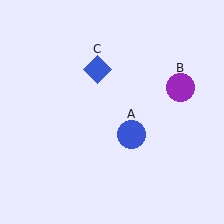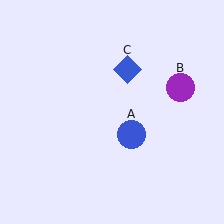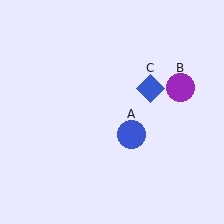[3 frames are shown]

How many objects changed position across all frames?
1 object changed position: blue diamond (object C).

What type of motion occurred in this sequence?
The blue diamond (object C) rotated clockwise around the center of the scene.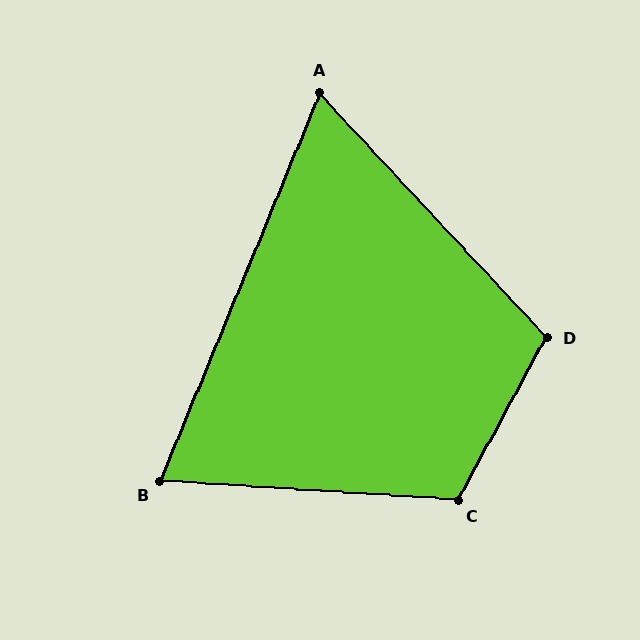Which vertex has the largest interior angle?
C, at approximately 115 degrees.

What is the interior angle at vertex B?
Approximately 71 degrees (acute).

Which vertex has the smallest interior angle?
A, at approximately 65 degrees.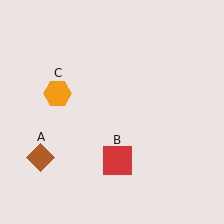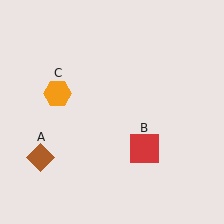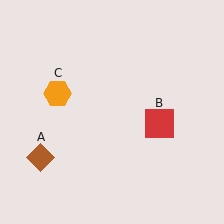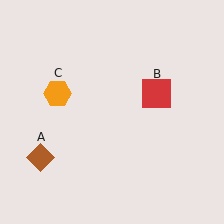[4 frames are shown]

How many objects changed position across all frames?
1 object changed position: red square (object B).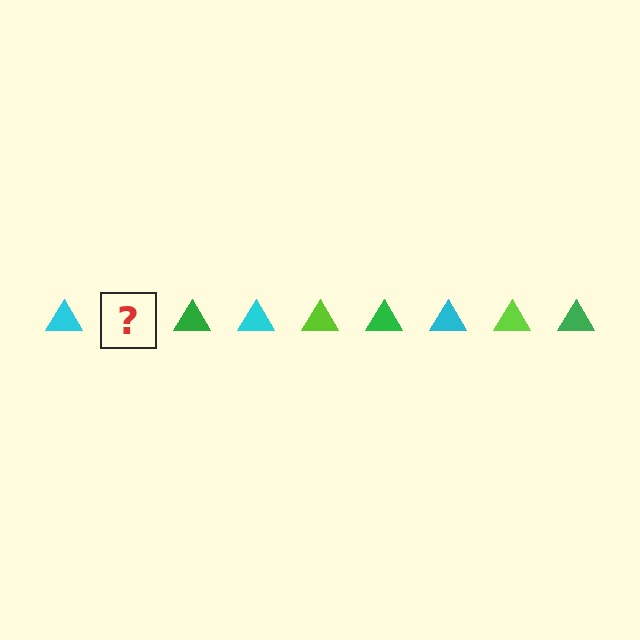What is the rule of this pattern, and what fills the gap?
The rule is that the pattern cycles through cyan, lime, green triangles. The gap should be filled with a lime triangle.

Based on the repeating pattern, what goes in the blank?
The blank should be a lime triangle.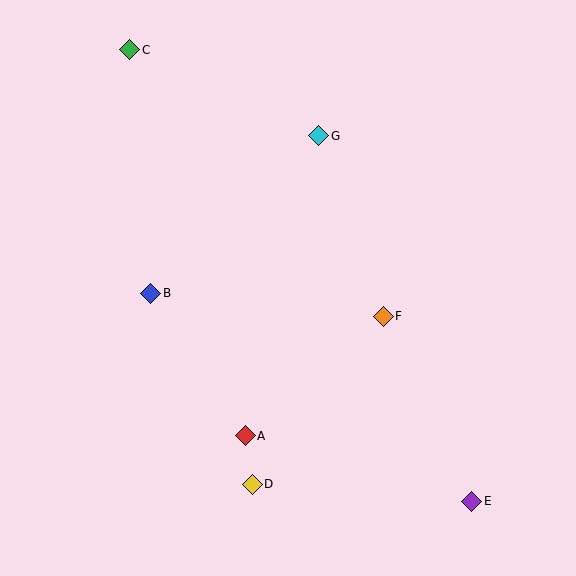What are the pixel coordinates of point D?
Point D is at (252, 484).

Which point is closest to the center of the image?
Point F at (383, 316) is closest to the center.